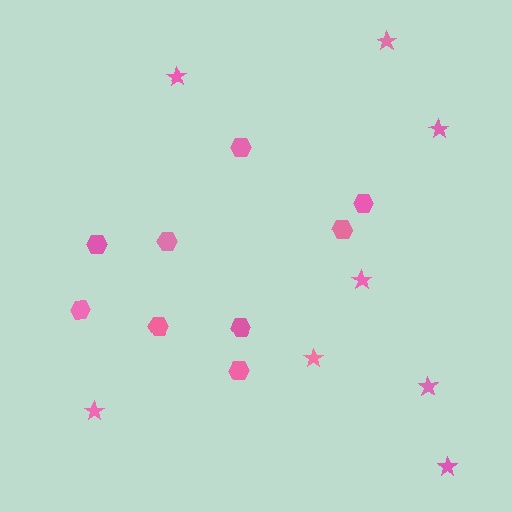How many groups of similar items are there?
There are 2 groups: one group of hexagons (9) and one group of stars (8).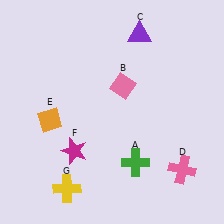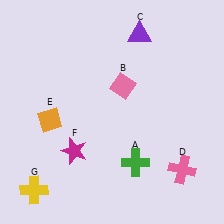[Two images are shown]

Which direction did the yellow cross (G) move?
The yellow cross (G) moved left.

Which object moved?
The yellow cross (G) moved left.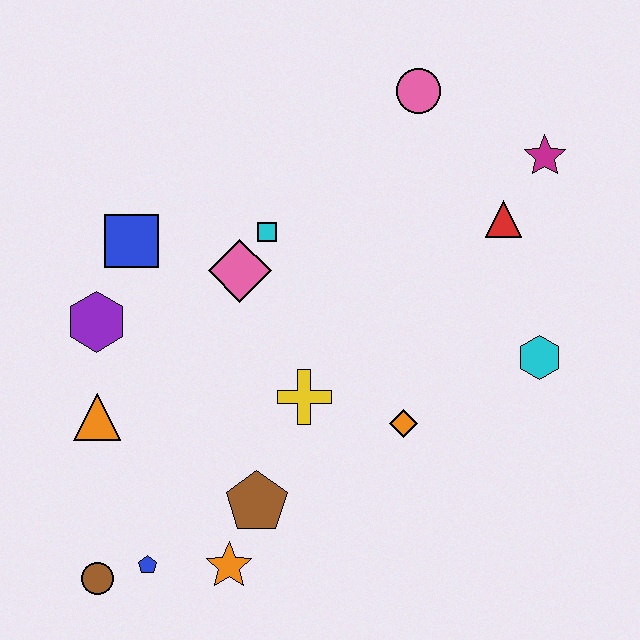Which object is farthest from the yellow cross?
The magenta star is farthest from the yellow cross.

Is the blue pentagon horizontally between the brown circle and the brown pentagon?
Yes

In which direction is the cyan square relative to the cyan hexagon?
The cyan square is to the left of the cyan hexagon.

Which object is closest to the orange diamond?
The yellow cross is closest to the orange diamond.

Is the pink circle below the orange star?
No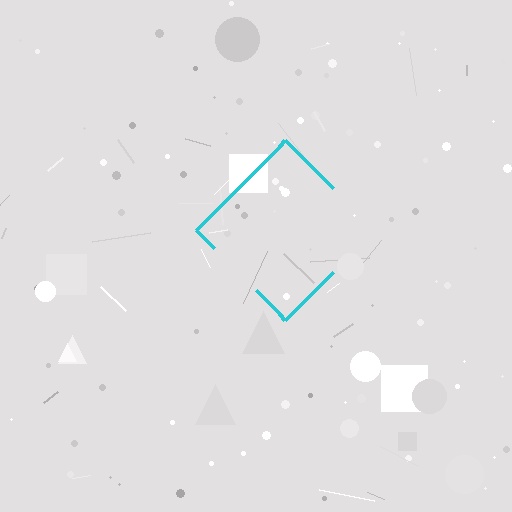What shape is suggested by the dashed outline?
The dashed outline suggests a diamond.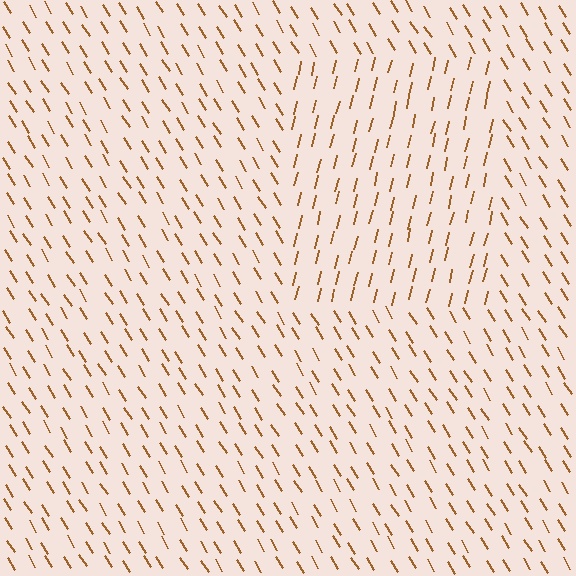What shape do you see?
I see a rectangle.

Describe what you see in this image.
The image is filled with small brown line segments. A rectangle region in the image has lines oriented differently from the surrounding lines, creating a visible texture boundary.